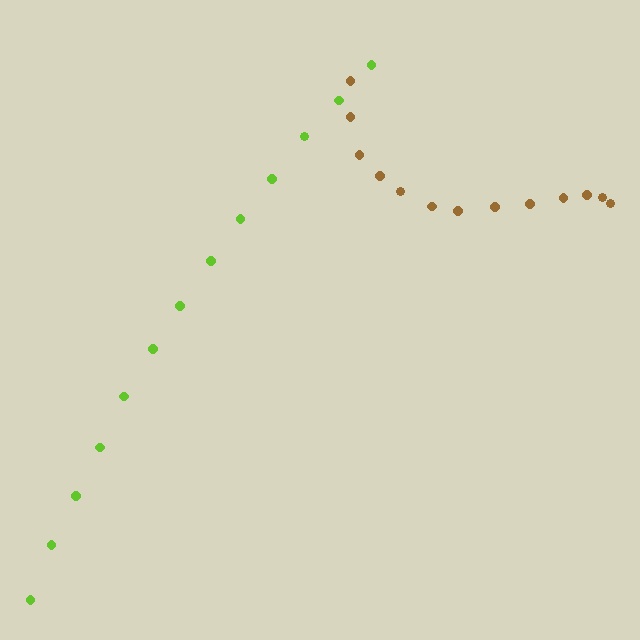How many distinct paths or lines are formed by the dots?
There are 2 distinct paths.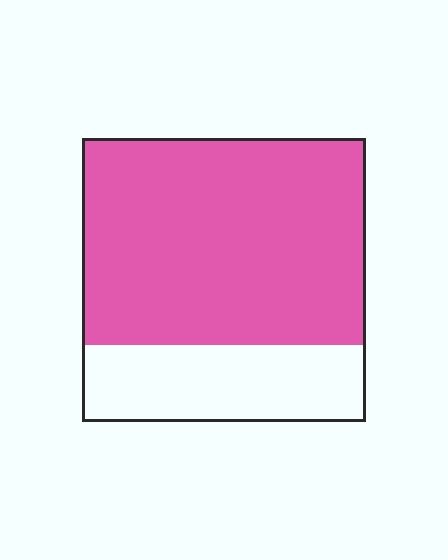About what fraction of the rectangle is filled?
About three quarters (3/4).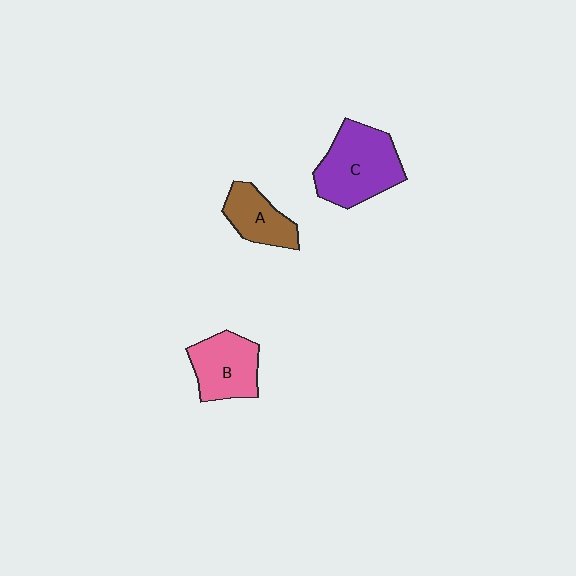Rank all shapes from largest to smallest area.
From largest to smallest: C (purple), B (pink), A (brown).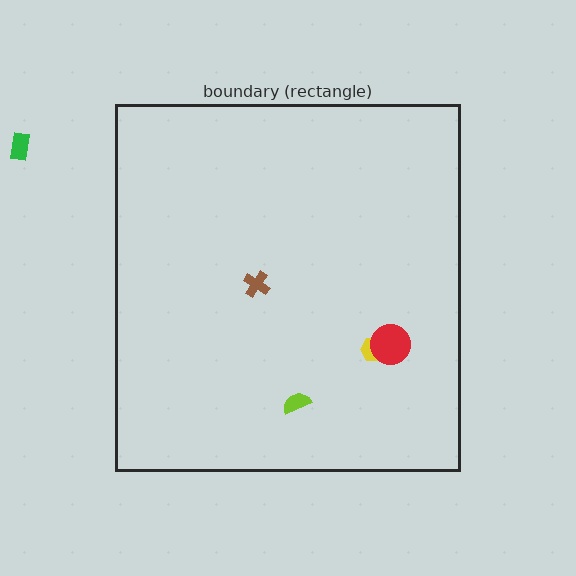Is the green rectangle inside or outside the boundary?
Outside.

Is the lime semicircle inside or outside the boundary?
Inside.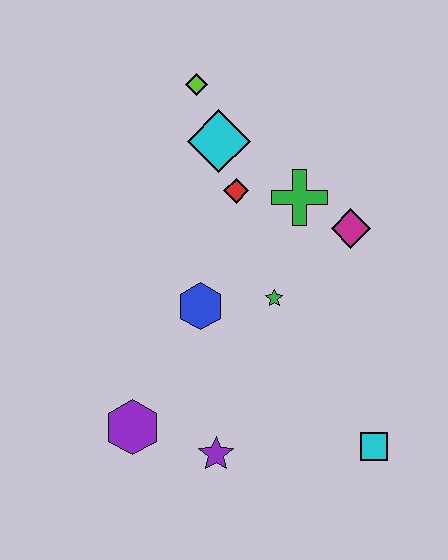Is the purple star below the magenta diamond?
Yes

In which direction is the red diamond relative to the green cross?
The red diamond is to the left of the green cross.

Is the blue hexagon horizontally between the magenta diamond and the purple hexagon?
Yes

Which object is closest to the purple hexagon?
The purple star is closest to the purple hexagon.